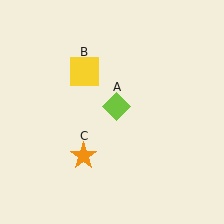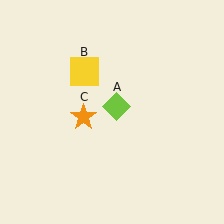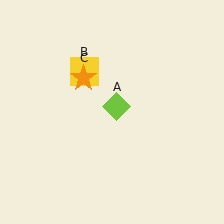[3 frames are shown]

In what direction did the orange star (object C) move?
The orange star (object C) moved up.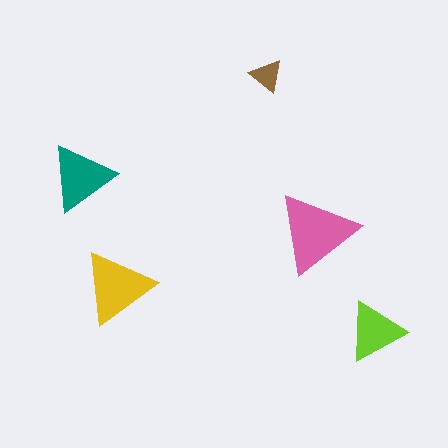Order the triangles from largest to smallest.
the pink one, the yellow one, the teal one, the lime one, the brown one.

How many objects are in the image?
There are 5 objects in the image.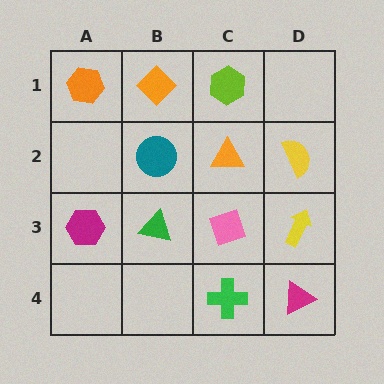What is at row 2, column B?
A teal circle.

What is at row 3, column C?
A pink diamond.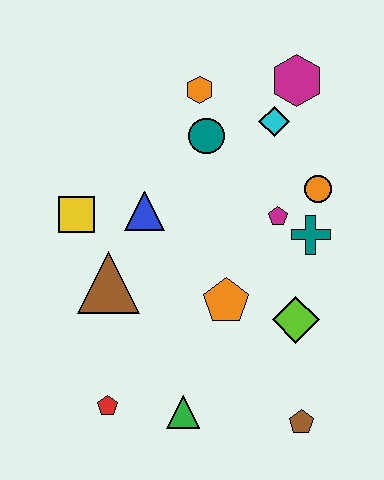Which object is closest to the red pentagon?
The green triangle is closest to the red pentagon.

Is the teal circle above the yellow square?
Yes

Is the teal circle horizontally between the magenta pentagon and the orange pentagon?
No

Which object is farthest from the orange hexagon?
The brown pentagon is farthest from the orange hexagon.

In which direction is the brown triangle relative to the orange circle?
The brown triangle is to the left of the orange circle.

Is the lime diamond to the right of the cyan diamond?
Yes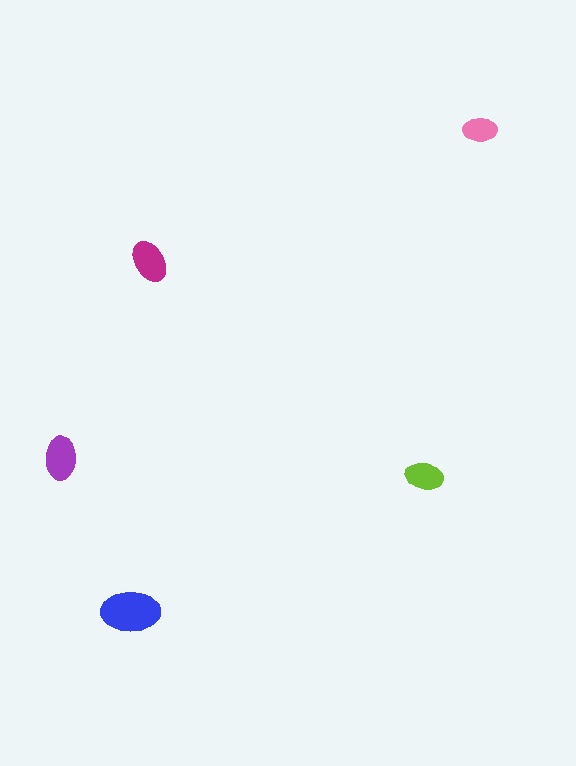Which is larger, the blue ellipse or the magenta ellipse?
The blue one.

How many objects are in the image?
There are 5 objects in the image.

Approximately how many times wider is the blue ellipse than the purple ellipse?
About 1.5 times wider.